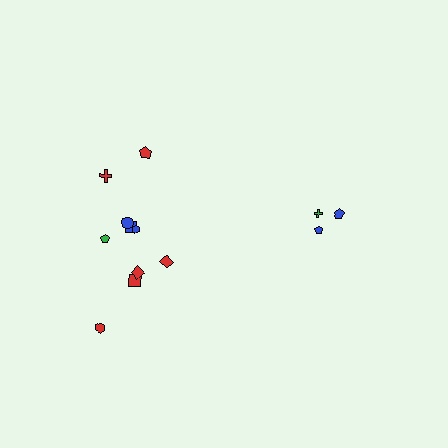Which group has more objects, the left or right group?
The left group.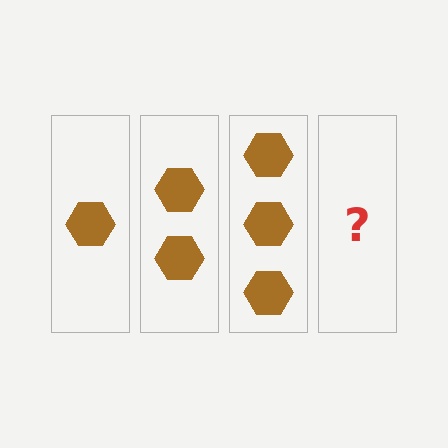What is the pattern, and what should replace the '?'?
The pattern is that each step adds one more hexagon. The '?' should be 4 hexagons.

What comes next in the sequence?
The next element should be 4 hexagons.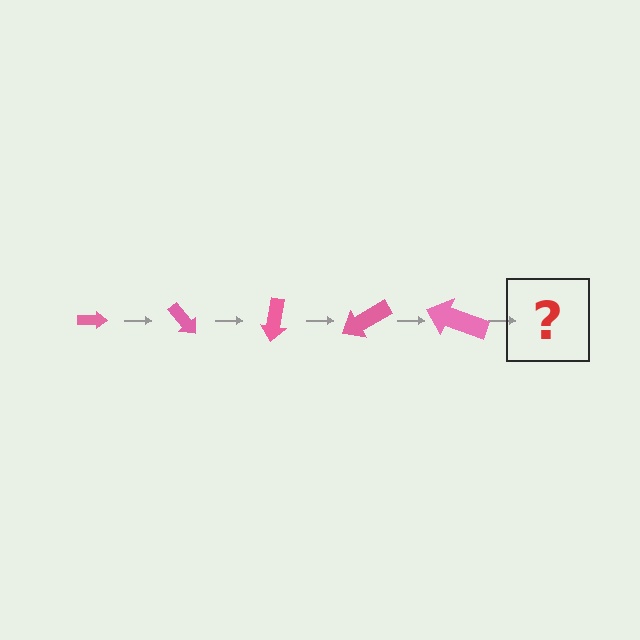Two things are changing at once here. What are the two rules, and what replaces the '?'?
The two rules are that the arrow grows larger each step and it rotates 50 degrees each step. The '?' should be an arrow, larger than the previous one and rotated 250 degrees from the start.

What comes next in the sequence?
The next element should be an arrow, larger than the previous one and rotated 250 degrees from the start.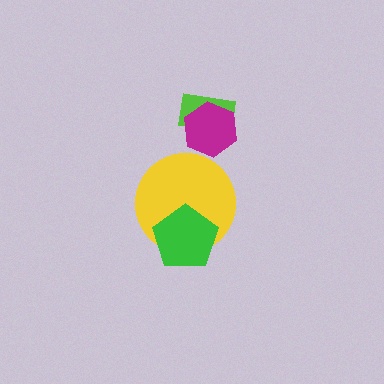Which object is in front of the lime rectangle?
The magenta hexagon is in front of the lime rectangle.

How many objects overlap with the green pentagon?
1 object overlaps with the green pentagon.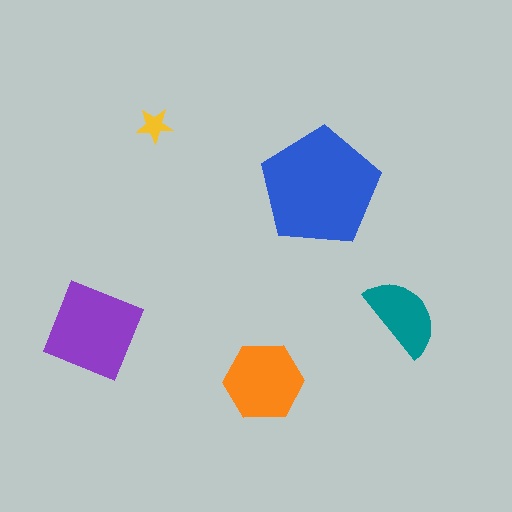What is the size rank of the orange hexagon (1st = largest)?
3rd.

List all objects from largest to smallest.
The blue pentagon, the purple square, the orange hexagon, the teal semicircle, the yellow star.